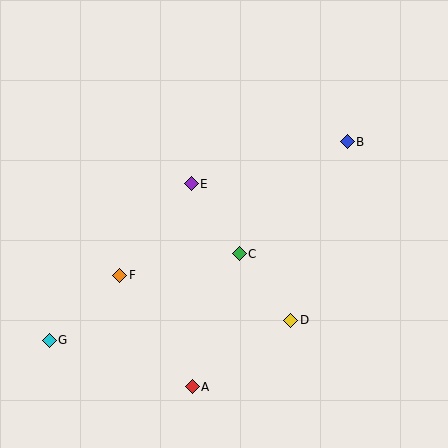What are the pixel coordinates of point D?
Point D is at (291, 320).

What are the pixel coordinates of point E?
Point E is at (191, 184).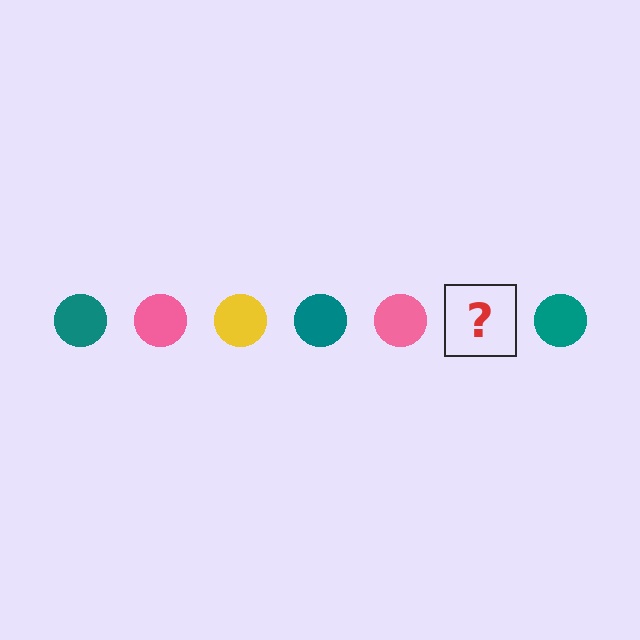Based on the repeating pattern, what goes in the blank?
The blank should be a yellow circle.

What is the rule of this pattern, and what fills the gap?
The rule is that the pattern cycles through teal, pink, yellow circles. The gap should be filled with a yellow circle.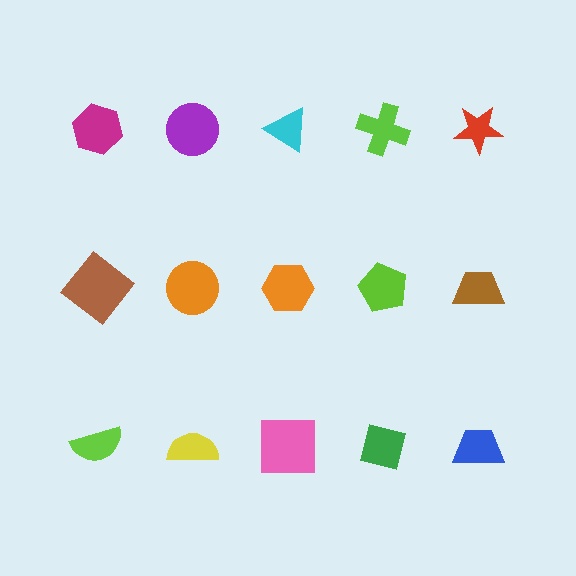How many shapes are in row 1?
5 shapes.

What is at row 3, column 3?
A pink square.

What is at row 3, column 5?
A blue trapezoid.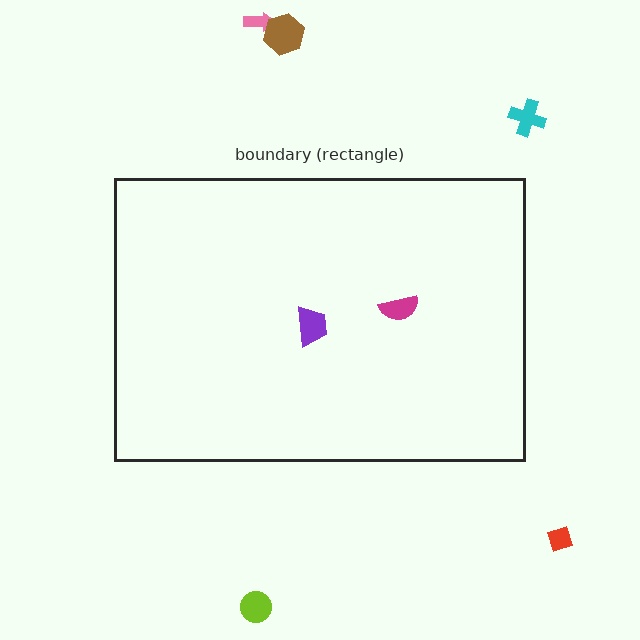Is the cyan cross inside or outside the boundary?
Outside.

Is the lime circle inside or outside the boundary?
Outside.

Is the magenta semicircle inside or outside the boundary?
Inside.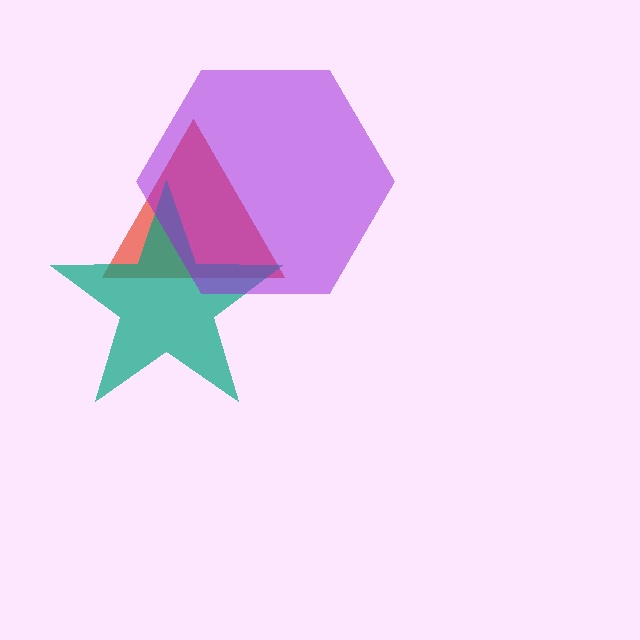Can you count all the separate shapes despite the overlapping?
Yes, there are 3 separate shapes.